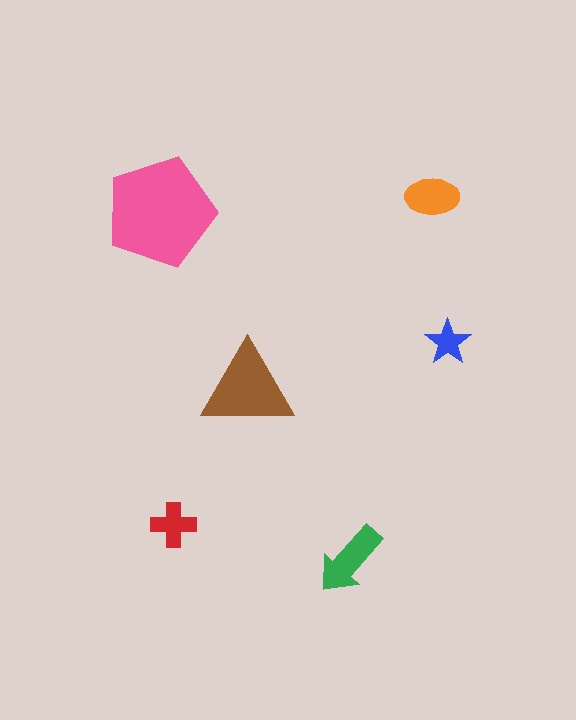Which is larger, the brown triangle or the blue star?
The brown triangle.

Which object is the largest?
The pink pentagon.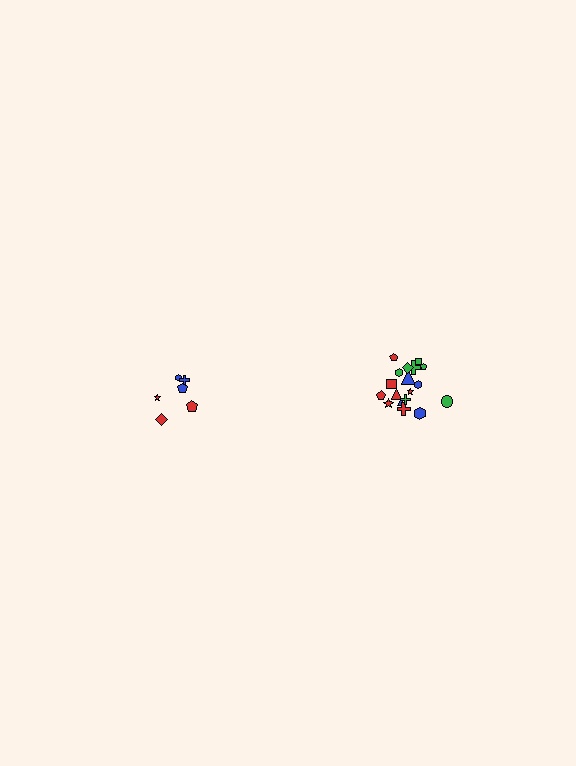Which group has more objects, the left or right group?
The right group.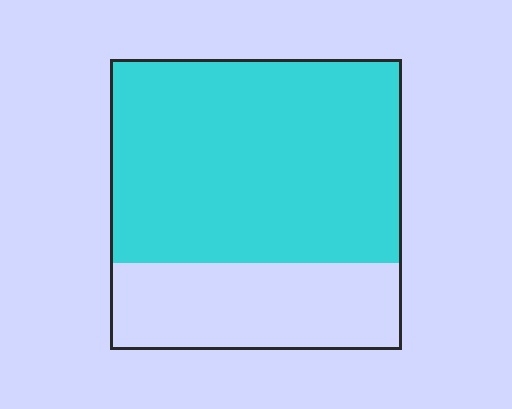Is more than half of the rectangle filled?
Yes.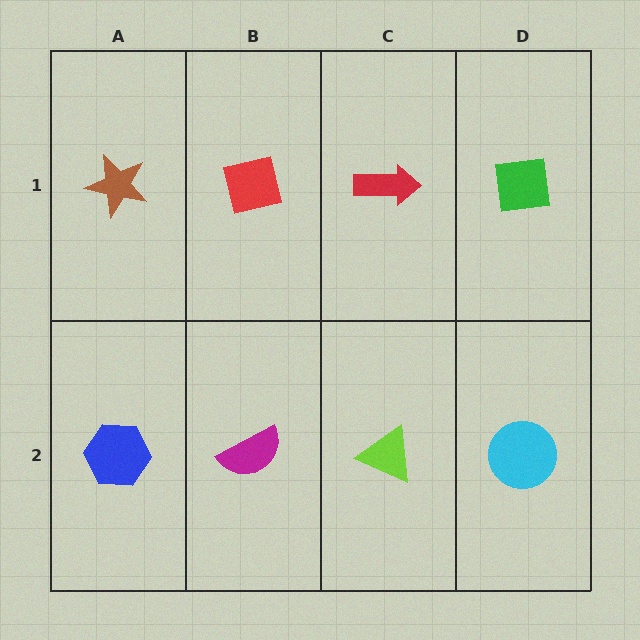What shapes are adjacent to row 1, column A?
A blue hexagon (row 2, column A), a red square (row 1, column B).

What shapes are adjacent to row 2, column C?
A red arrow (row 1, column C), a magenta semicircle (row 2, column B), a cyan circle (row 2, column D).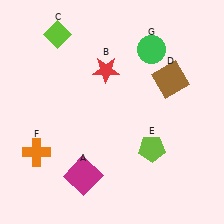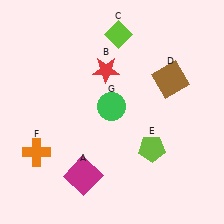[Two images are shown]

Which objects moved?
The objects that moved are: the lime diamond (C), the green circle (G).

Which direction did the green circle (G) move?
The green circle (G) moved down.